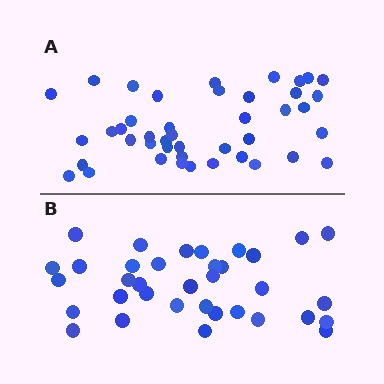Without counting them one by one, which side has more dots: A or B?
Region A (the top region) has more dots.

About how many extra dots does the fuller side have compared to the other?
Region A has roughly 8 or so more dots than region B.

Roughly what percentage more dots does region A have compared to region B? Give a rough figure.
About 25% more.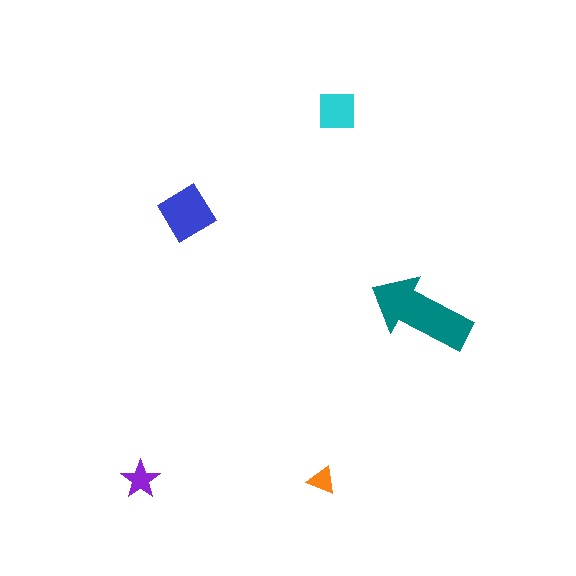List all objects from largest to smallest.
The teal arrow, the blue diamond, the cyan square, the purple star, the orange triangle.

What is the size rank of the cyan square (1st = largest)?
3rd.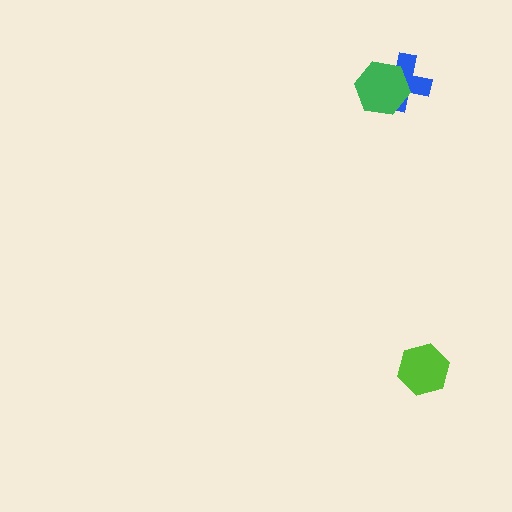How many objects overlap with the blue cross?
1 object overlaps with the blue cross.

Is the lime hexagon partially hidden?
No, no other shape covers it.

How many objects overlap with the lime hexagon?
0 objects overlap with the lime hexagon.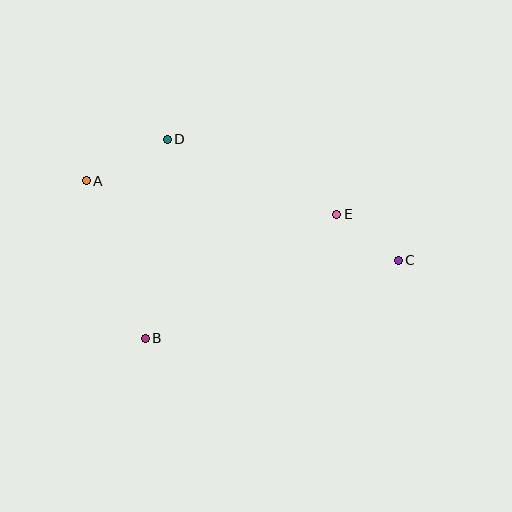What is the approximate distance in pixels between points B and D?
The distance between B and D is approximately 200 pixels.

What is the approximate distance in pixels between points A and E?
The distance between A and E is approximately 253 pixels.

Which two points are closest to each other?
Points C and E are closest to each other.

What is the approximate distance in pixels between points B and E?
The distance between B and E is approximately 228 pixels.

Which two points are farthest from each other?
Points A and C are farthest from each other.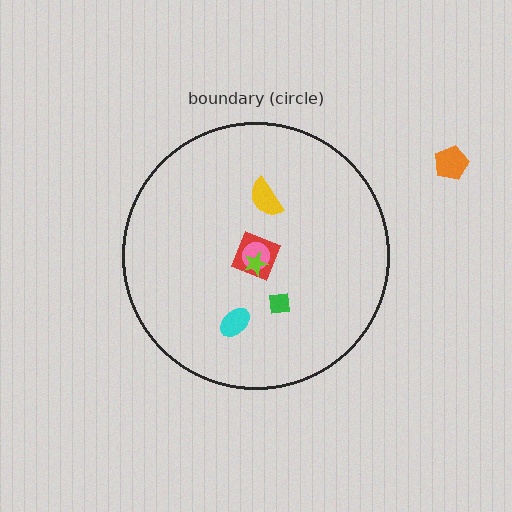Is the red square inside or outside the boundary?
Inside.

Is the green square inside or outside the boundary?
Inside.